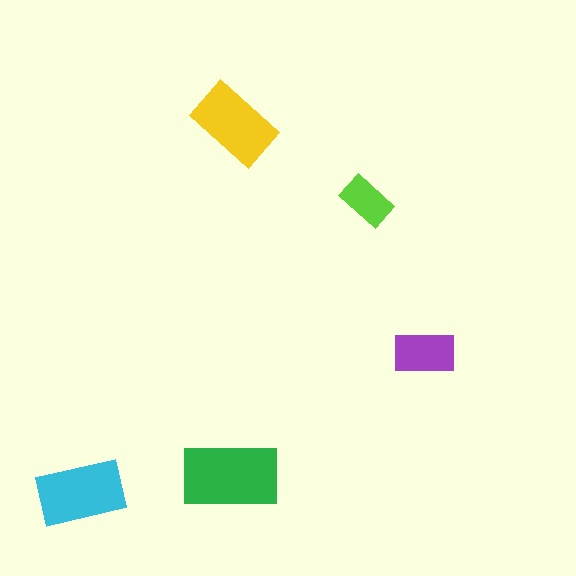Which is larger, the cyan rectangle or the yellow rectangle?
The cyan one.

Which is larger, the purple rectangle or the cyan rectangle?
The cyan one.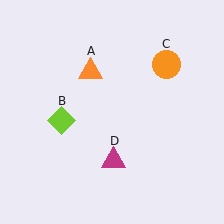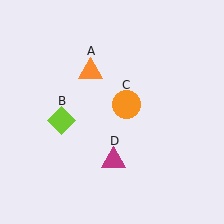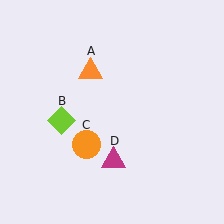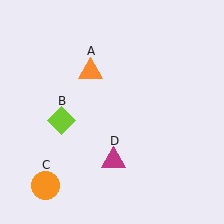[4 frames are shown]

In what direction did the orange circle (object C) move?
The orange circle (object C) moved down and to the left.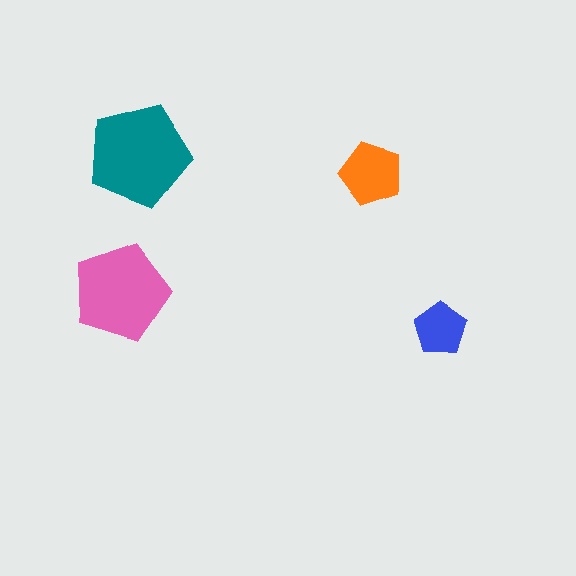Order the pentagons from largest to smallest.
the teal one, the pink one, the orange one, the blue one.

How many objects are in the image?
There are 4 objects in the image.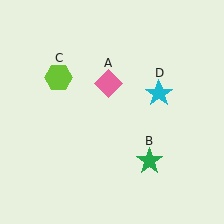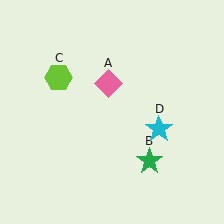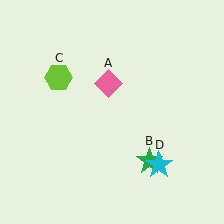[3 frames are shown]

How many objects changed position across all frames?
1 object changed position: cyan star (object D).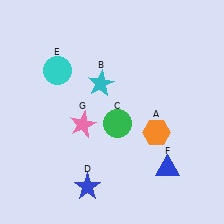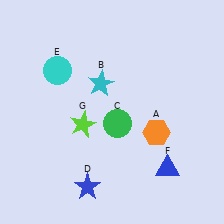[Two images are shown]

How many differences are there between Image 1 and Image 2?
There is 1 difference between the two images.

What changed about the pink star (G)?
In Image 1, G is pink. In Image 2, it changed to lime.